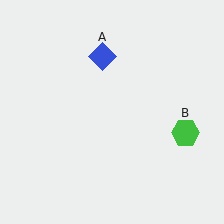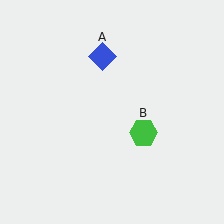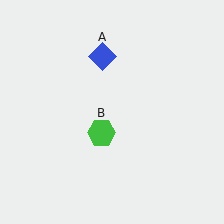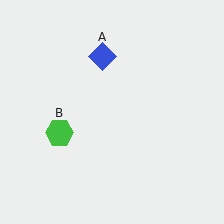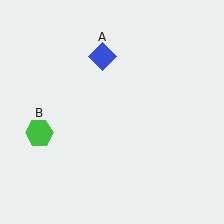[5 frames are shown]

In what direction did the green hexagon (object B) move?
The green hexagon (object B) moved left.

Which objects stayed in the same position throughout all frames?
Blue diamond (object A) remained stationary.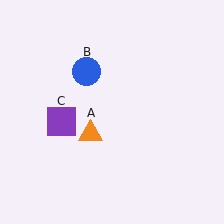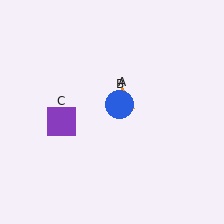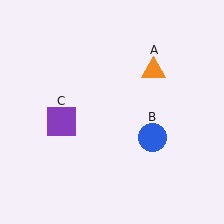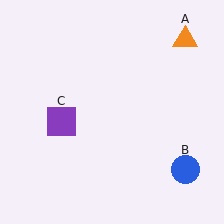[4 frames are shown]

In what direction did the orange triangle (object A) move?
The orange triangle (object A) moved up and to the right.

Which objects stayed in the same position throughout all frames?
Purple square (object C) remained stationary.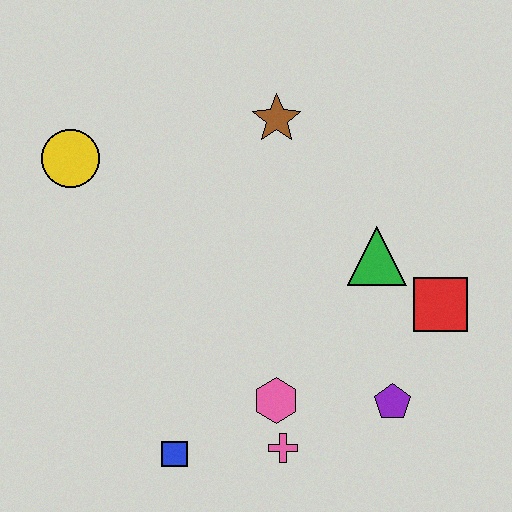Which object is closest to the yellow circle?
The brown star is closest to the yellow circle.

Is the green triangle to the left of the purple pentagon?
Yes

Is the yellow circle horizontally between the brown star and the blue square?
No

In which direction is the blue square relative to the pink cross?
The blue square is to the left of the pink cross.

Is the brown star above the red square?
Yes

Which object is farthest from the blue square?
The brown star is farthest from the blue square.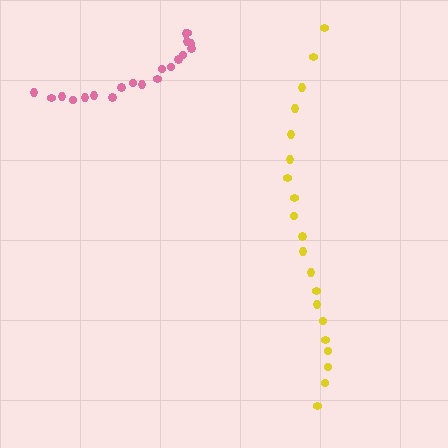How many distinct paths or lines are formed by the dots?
There are 2 distinct paths.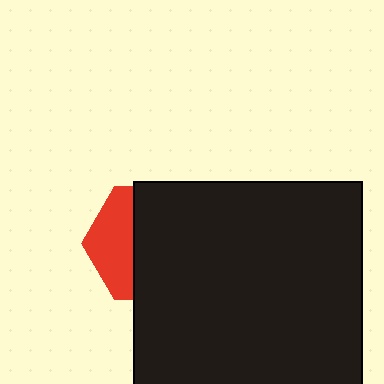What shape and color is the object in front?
The object in front is a black square.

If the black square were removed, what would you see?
You would see the complete red hexagon.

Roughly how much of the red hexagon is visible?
A small part of it is visible (roughly 36%).